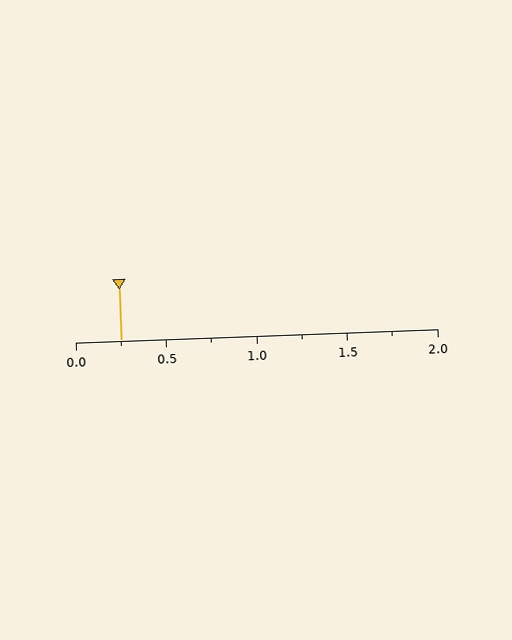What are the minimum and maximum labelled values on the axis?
The axis runs from 0.0 to 2.0.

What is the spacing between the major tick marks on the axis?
The major ticks are spaced 0.5 apart.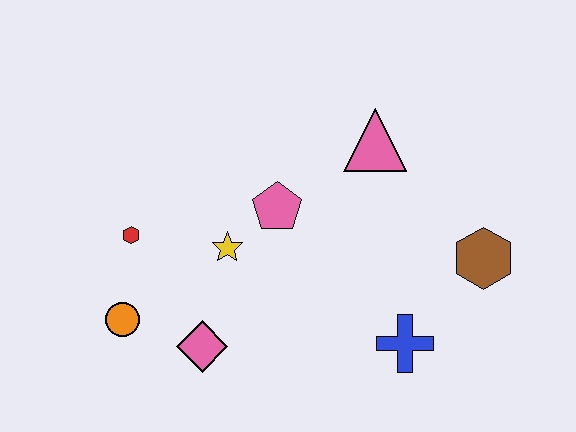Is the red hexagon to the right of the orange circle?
Yes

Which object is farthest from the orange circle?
The brown hexagon is farthest from the orange circle.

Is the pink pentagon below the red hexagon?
No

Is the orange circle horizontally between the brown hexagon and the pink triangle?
No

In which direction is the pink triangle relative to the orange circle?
The pink triangle is to the right of the orange circle.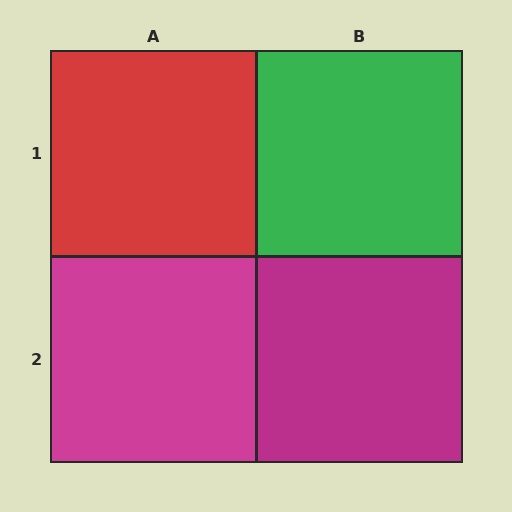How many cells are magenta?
2 cells are magenta.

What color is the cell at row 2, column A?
Magenta.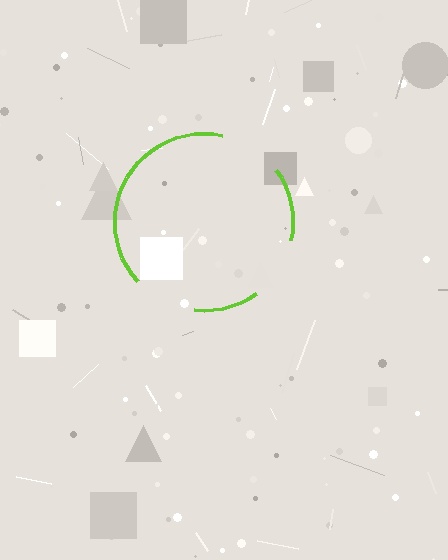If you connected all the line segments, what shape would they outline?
They would outline a circle.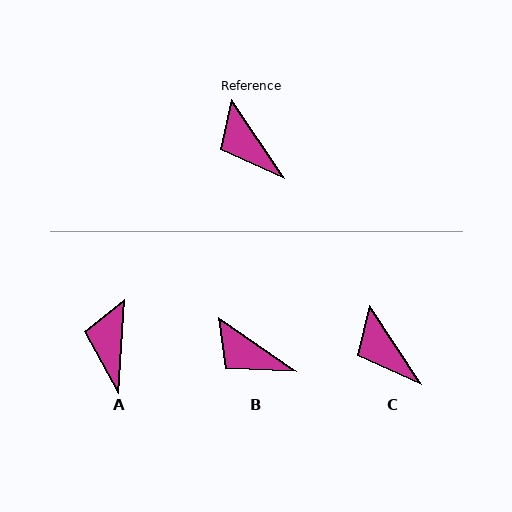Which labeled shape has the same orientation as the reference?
C.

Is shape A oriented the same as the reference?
No, it is off by about 38 degrees.